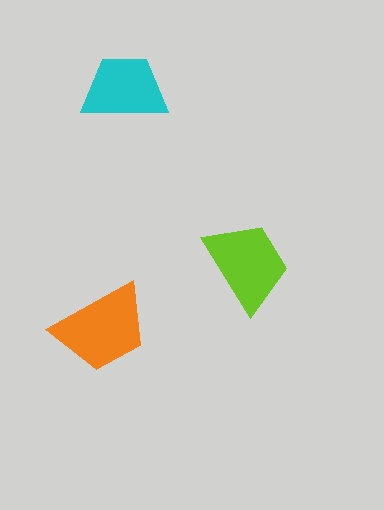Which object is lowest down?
The orange trapezoid is bottommost.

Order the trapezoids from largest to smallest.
the orange one, the lime one, the cyan one.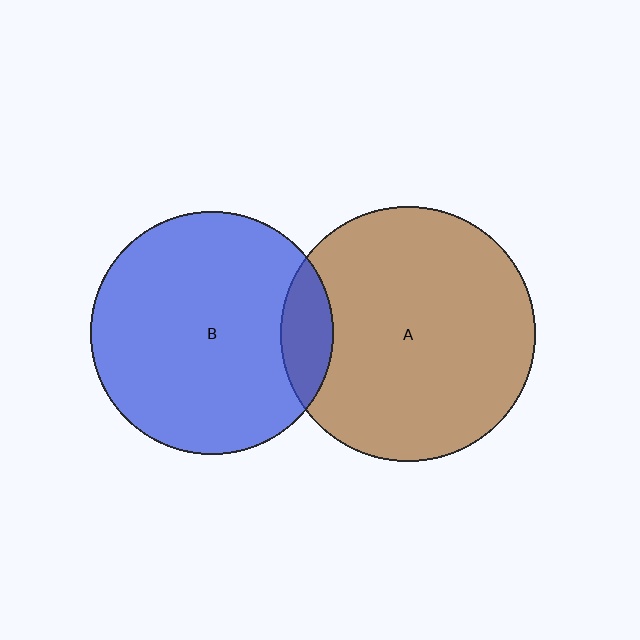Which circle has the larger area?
Circle A (brown).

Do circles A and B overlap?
Yes.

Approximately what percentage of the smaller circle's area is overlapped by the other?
Approximately 10%.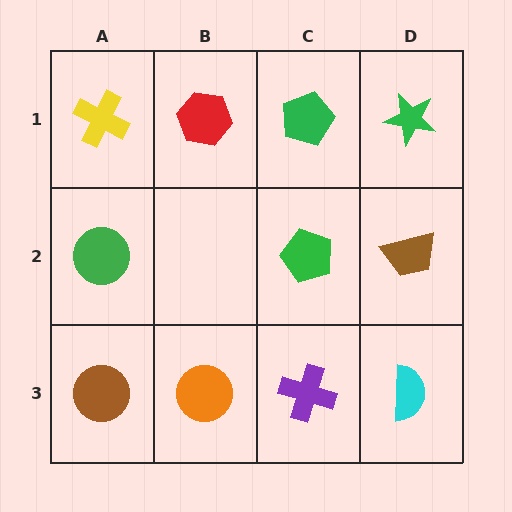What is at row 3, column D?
A cyan semicircle.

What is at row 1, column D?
A green star.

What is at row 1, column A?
A yellow cross.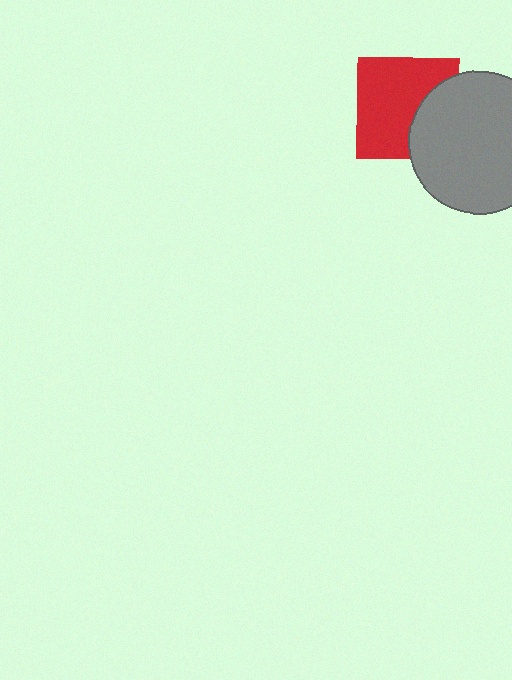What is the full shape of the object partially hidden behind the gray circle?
The partially hidden object is a red square.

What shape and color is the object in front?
The object in front is a gray circle.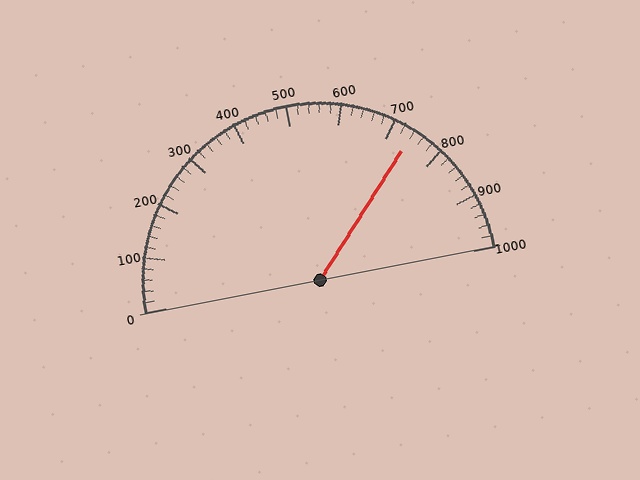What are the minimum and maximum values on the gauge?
The gauge ranges from 0 to 1000.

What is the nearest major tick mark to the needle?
The nearest major tick mark is 700.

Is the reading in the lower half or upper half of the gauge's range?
The reading is in the upper half of the range (0 to 1000).